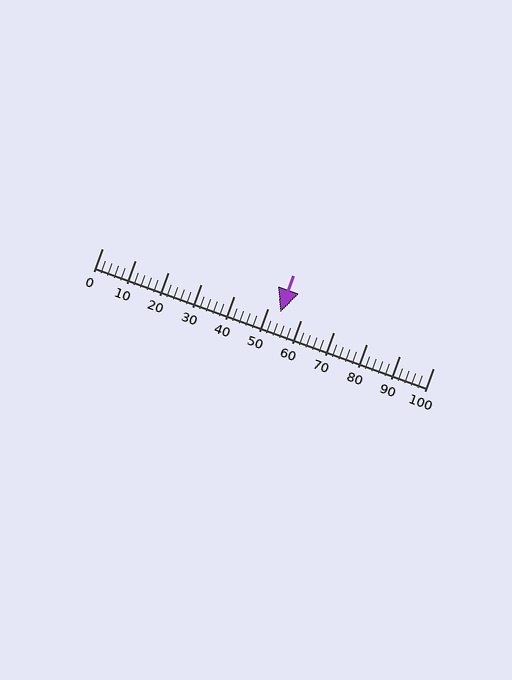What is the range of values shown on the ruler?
The ruler shows values from 0 to 100.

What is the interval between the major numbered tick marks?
The major tick marks are spaced 10 units apart.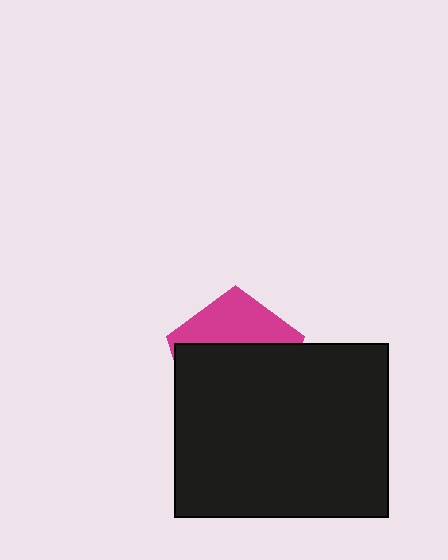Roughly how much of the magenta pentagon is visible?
A small part of it is visible (roughly 36%).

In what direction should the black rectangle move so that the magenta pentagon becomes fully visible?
The black rectangle should move down. That is the shortest direction to clear the overlap and leave the magenta pentagon fully visible.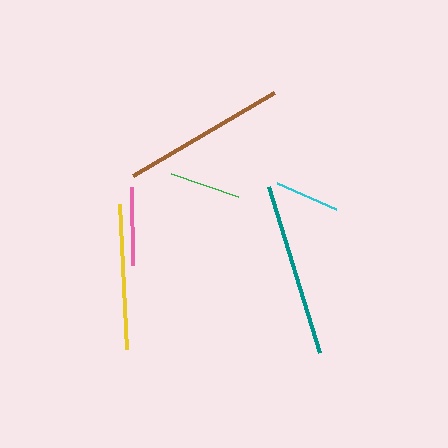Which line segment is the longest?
The teal line is the longest at approximately 174 pixels.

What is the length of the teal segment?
The teal segment is approximately 174 pixels long.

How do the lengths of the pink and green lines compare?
The pink and green lines are approximately the same length.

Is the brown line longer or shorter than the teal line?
The teal line is longer than the brown line.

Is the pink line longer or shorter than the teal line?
The teal line is longer than the pink line.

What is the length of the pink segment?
The pink segment is approximately 78 pixels long.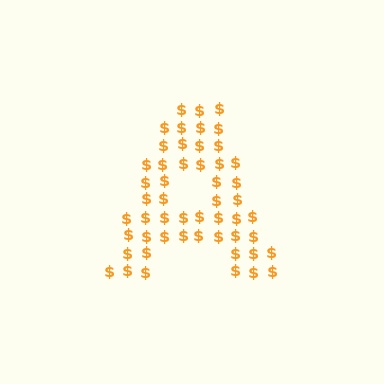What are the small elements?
The small elements are dollar signs.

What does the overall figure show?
The overall figure shows the letter A.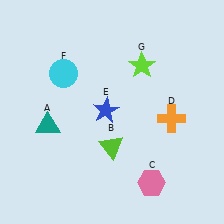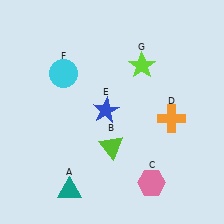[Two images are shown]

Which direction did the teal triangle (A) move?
The teal triangle (A) moved down.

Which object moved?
The teal triangle (A) moved down.